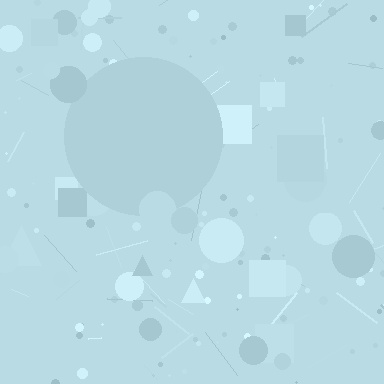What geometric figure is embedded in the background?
A circle is embedded in the background.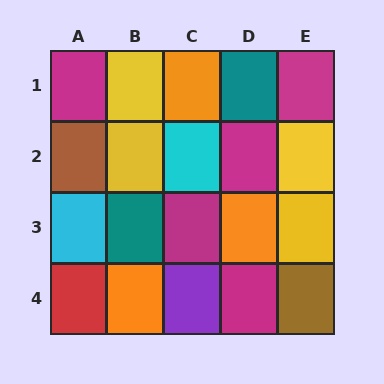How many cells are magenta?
5 cells are magenta.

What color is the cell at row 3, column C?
Magenta.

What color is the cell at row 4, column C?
Purple.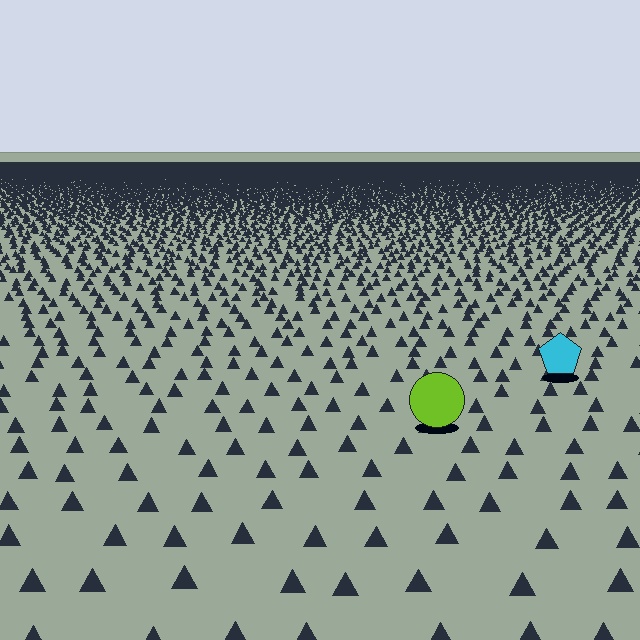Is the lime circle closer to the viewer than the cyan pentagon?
Yes. The lime circle is closer — you can tell from the texture gradient: the ground texture is coarser near it.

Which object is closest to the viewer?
The lime circle is closest. The texture marks near it are larger and more spread out.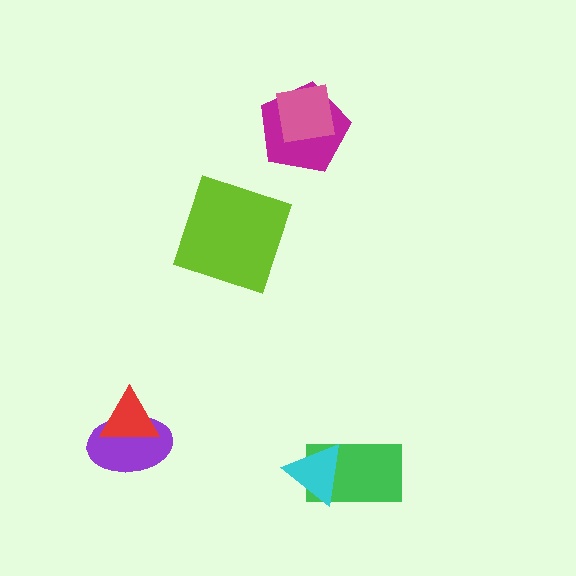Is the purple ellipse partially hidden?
Yes, it is partially covered by another shape.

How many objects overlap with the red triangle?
1 object overlaps with the red triangle.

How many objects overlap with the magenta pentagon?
1 object overlaps with the magenta pentagon.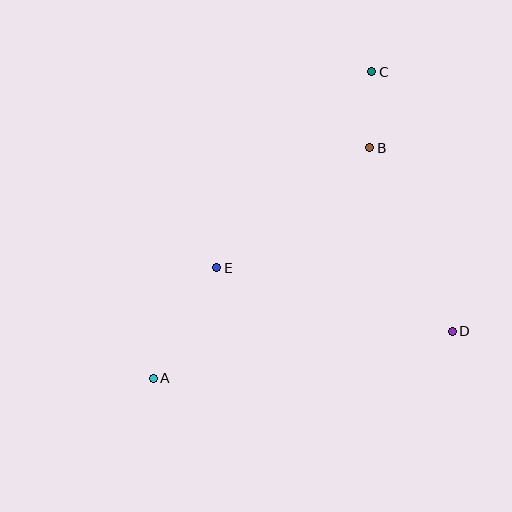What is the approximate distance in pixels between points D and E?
The distance between D and E is approximately 244 pixels.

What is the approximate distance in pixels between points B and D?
The distance between B and D is approximately 201 pixels.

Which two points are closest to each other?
Points B and C are closest to each other.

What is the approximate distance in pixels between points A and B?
The distance between A and B is approximately 316 pixels.